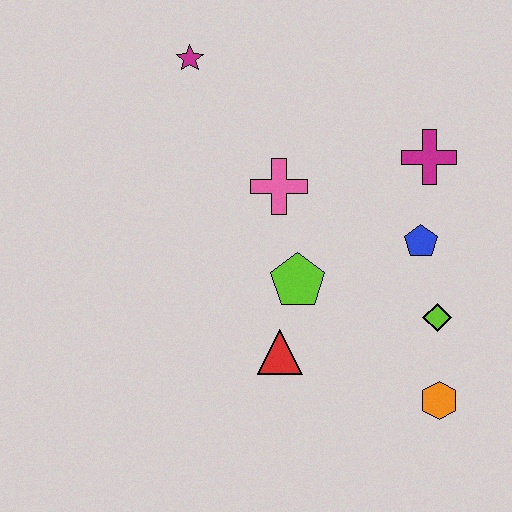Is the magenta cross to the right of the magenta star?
Yes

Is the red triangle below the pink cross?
Yes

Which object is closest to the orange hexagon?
The lime diamond is closest to the orange hexagon.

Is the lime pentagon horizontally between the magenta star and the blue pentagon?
Yes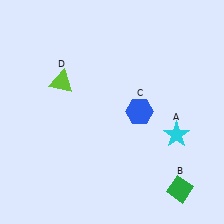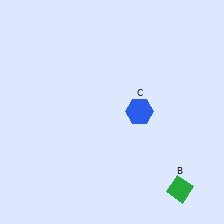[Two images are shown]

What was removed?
The lime triangle (D), the cyan star (A) were removed in Image 2.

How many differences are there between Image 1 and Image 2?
There are 2 differences between the two images.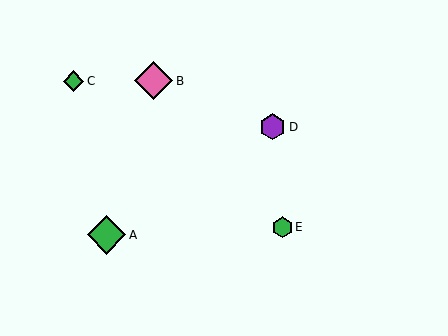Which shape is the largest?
The green diamond (labeled A) is the largest.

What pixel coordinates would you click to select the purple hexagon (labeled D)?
Click at (273, 127) to select the purple hexagon D.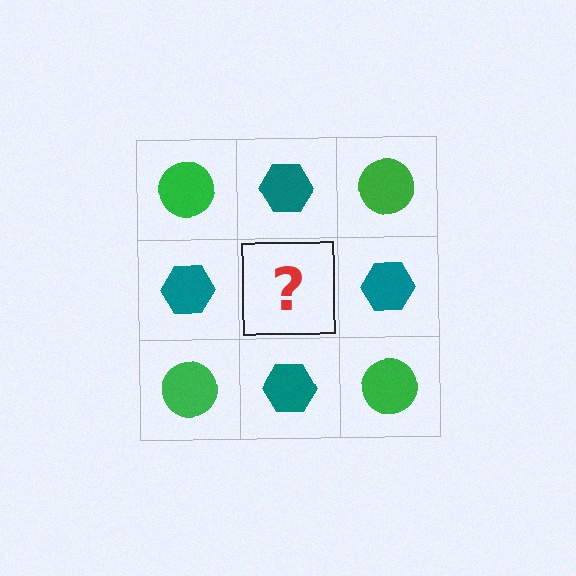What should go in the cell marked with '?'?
The missing cell should contain a green circle.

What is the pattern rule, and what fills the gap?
The rule is that it alternates green circle and teal hexagon in a checkerboard pattern. The gap should be filled with a green circle.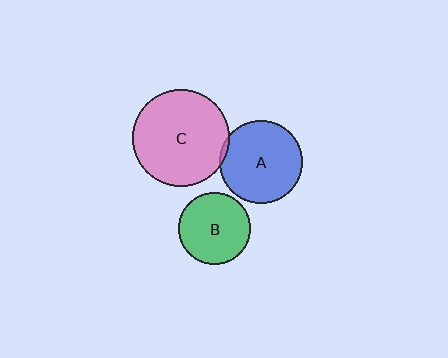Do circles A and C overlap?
Yes.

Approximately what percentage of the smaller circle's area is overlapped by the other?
Approximately 5%.